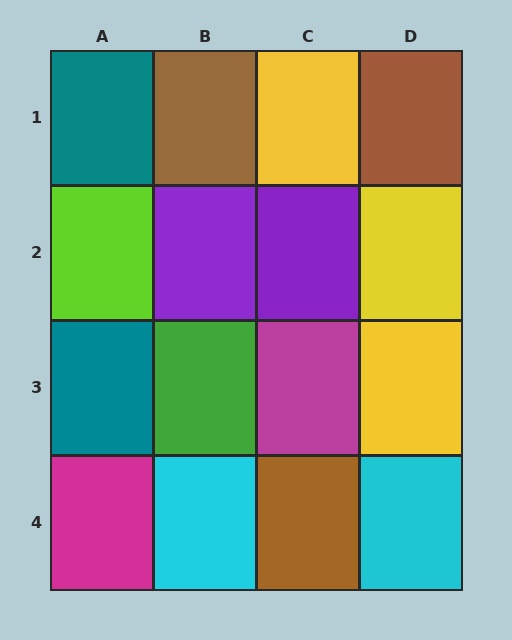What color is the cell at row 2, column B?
Purple.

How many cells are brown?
3 cells are brown.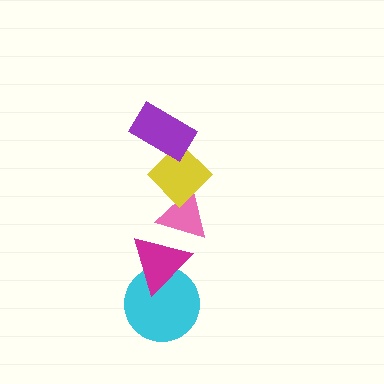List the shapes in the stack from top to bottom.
From top to bottom: the purple rectangle, the yellow diamond, the pink triangle, the magenta triangle, the cyan circle.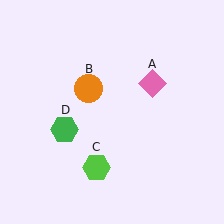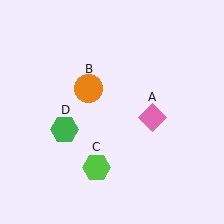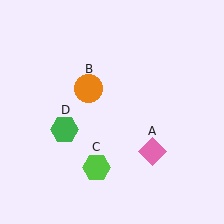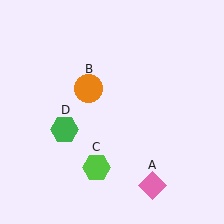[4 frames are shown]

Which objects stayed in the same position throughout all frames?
Orange circle (object B) and lime hexagon (object C) and green hexagon (object D) remained stationary.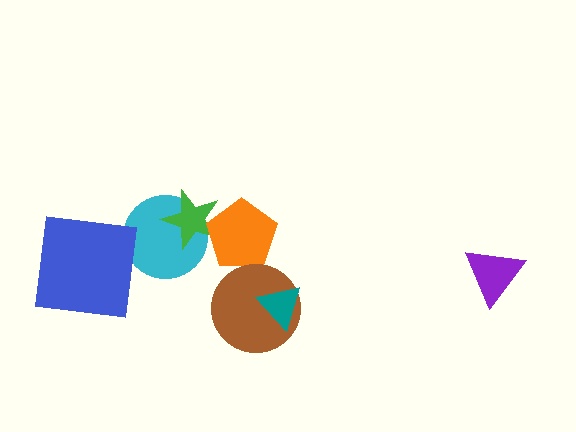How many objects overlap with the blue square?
0 objects overlap with the blue square.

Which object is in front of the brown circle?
The teal triangle is in front of the brown circle.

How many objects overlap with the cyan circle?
1 object overlaps with the cyan circle.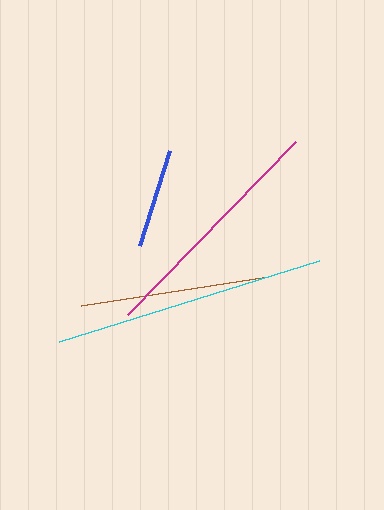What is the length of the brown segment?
The brown segment is approximately 189 pixels long.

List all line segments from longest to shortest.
From longest to shortest: cyan, magenta, brown, blue.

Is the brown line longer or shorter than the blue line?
The brown line is longer than the blue line.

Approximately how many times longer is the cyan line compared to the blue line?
The cyan line is approximately 2.7 times the length of the blue line.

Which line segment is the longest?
The cyan line is the longest at approximately 272 pixels.